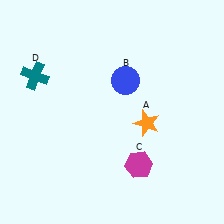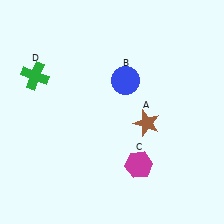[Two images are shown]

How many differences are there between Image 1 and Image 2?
There are 2 differences between the two images.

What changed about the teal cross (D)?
In Image 1, D is teal. In Image 2, it changed to green.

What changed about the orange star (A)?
In Image 1, A is orange. In Image 2, it changed to brown.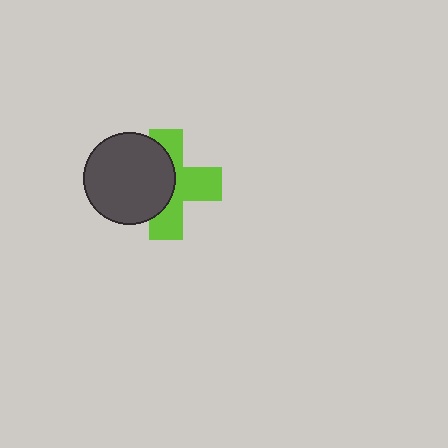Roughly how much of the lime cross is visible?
About half of it is visible (roughly 54%).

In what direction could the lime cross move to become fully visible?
The lime cross could move right. That would shift it out from behind the dark gray circle entirely.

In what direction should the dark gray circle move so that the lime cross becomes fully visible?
The dark gray circle should move left. That is the shortest direction to clear the overlap and leave the lime cross fully visible.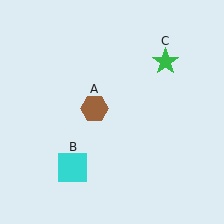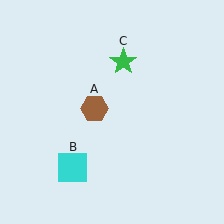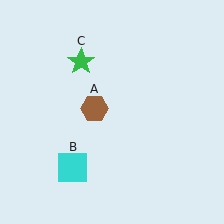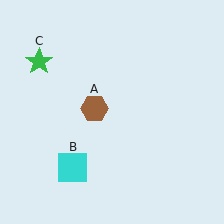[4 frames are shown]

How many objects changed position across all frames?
1 object changed position: green star (object C).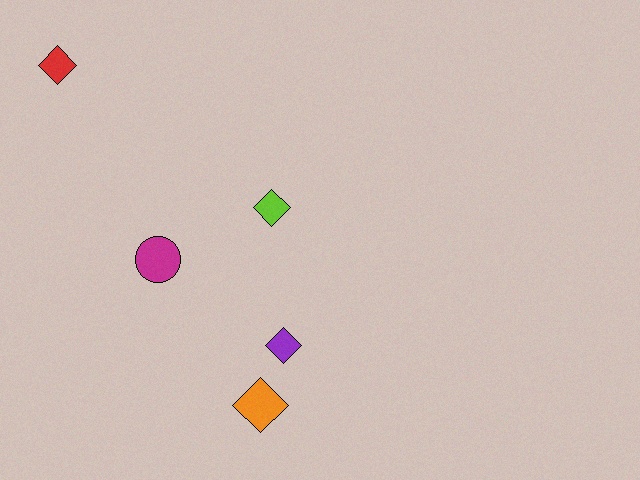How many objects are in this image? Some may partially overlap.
There are 5 objects.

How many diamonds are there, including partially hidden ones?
There are 4 diamonds.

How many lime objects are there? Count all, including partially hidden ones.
There is 1 lime object.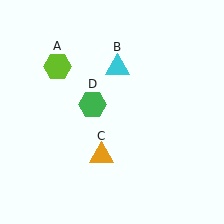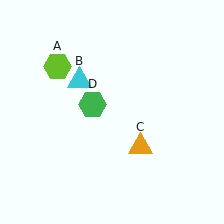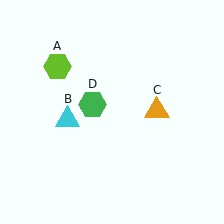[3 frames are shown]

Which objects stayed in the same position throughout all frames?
Lime hexagon (object A) and green hexagon (object D) remained stationary.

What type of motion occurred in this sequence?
The cyan triangle (object B), orange triangle (object C) rotated counterclockwise around the center of the scene.